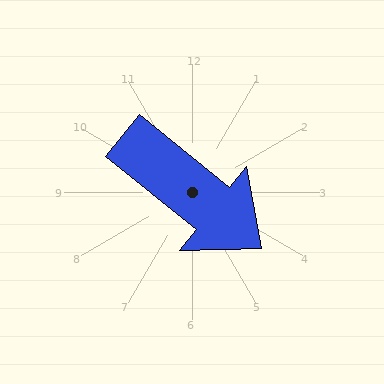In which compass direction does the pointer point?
Southeast.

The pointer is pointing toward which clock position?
Roughly 4 o'clock.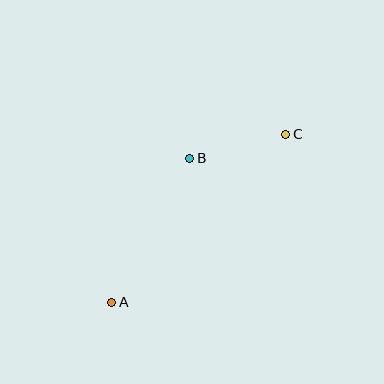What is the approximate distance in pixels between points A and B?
The distance between A and B is approximately 164 pixels.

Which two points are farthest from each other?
Points A and C are farthest from each other.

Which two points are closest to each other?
Points B and C are closest to each other.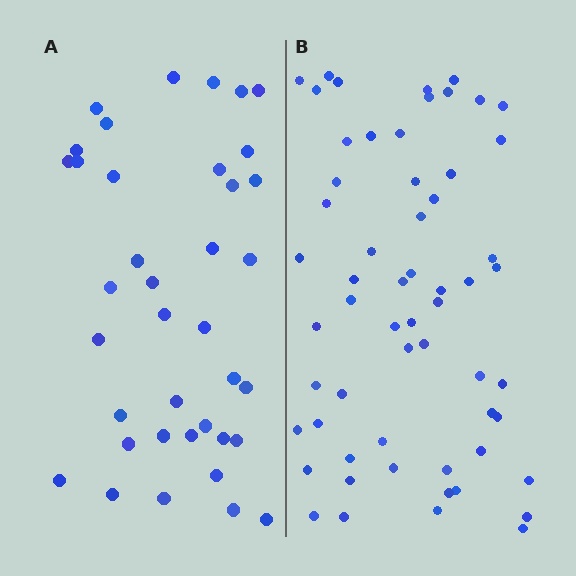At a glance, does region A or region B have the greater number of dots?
Region B (the right region) has more dots.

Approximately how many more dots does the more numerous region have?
Region B has approximately 20 more dots than region A.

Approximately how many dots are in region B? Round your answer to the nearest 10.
About 60 dots. (The exact count is 59, which rounds to 60.)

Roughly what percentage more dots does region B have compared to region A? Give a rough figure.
About 55% more.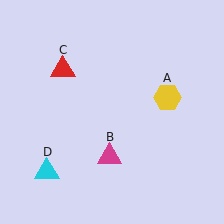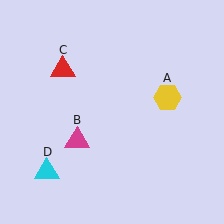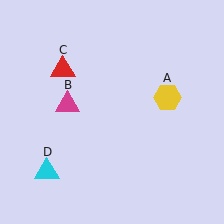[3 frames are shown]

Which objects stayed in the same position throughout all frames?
Yellow hexagon (object A) and red triangle (object C) and cyan triangle (object D) remained stationary.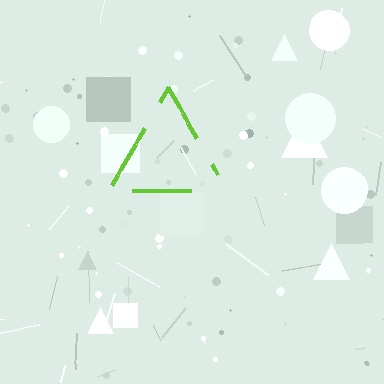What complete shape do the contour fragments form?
The contour fragments form a triangle.